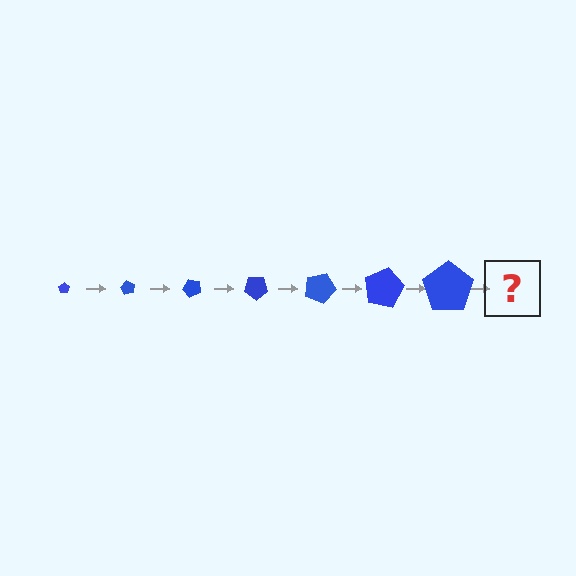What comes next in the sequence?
The next element should be a pentagon, larger than the previous one and rotated 420 degrees from the start.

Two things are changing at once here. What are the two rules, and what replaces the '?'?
The two rules are that the pentagon grows larger each step and it rotates 60 degrees each step. The '?' should be a pentagon, larger than the previous one and rotated 420 degrees from the start.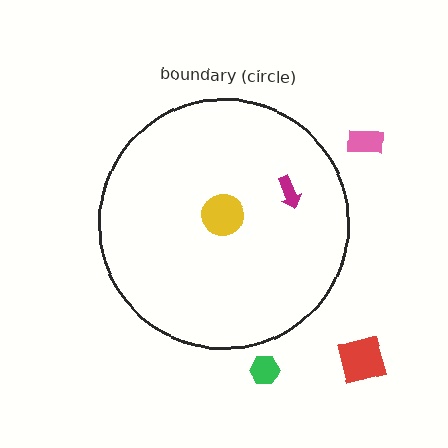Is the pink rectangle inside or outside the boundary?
Outside.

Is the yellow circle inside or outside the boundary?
Inside.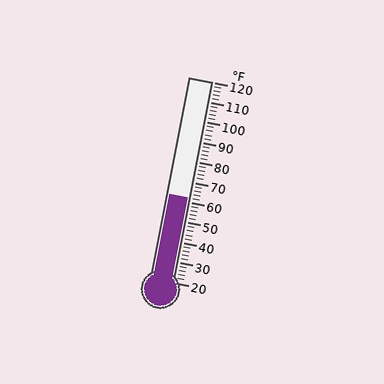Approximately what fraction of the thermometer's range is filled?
The thermometer is filled to approximately 40% of its range.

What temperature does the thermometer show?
The thermometer shows approximately 62°F.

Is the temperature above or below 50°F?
The temperature is above 50°F.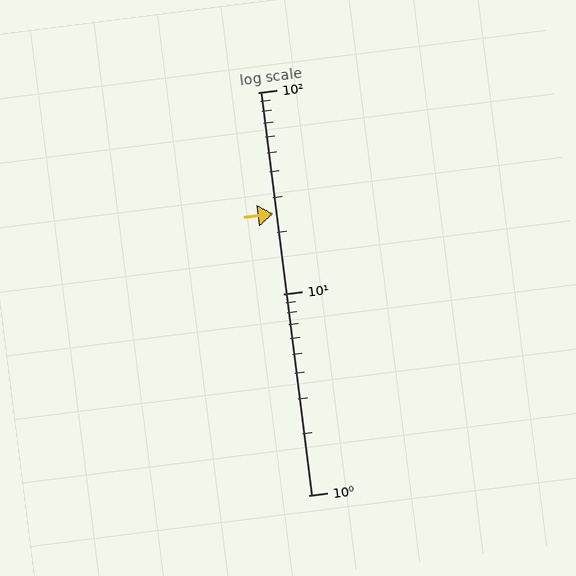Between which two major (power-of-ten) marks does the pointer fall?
The pointer is between 10 and 100.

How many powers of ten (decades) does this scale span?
The scale spans 2 decades, from 1 to 100.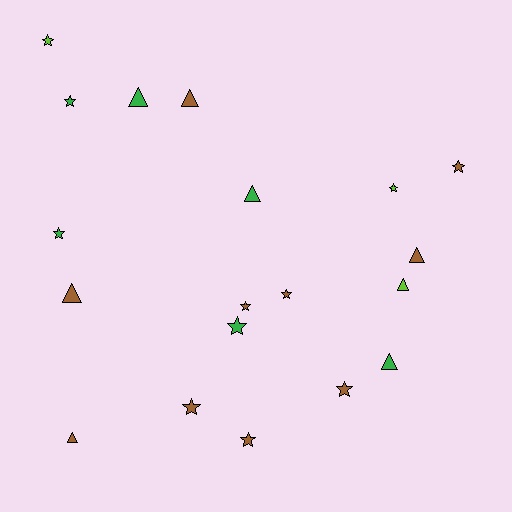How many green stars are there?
There are 3 green stars.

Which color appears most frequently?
Brown, with 10 objects.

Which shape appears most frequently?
Star, with 11 objects.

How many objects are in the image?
There are 19 objects.